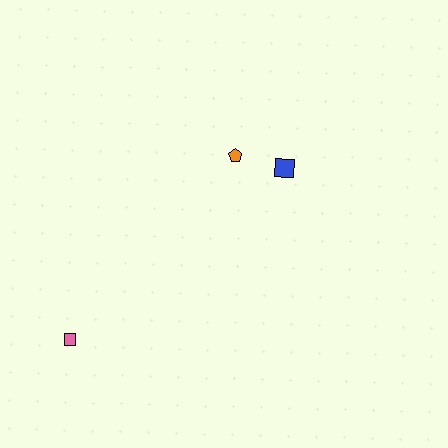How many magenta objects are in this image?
There are no magenta objects.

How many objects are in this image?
There are 3 objects.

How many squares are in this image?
There are 2 squares.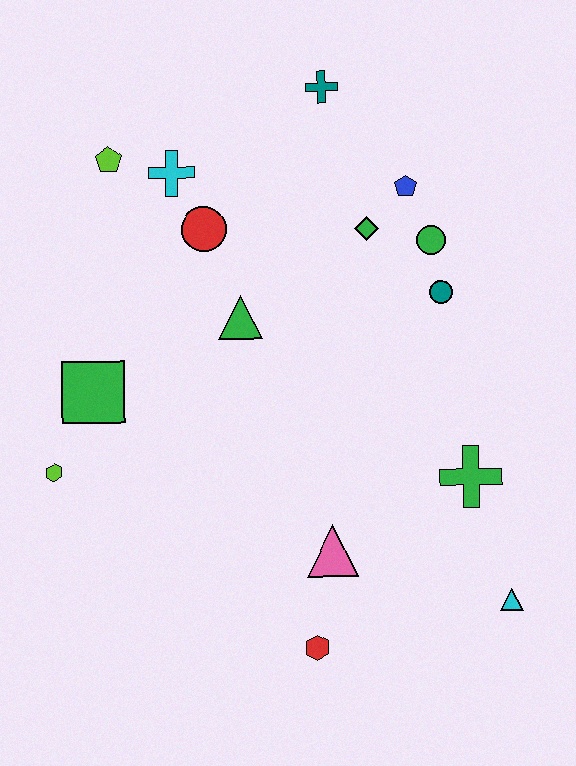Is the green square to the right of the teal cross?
No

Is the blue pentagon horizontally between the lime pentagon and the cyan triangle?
Yes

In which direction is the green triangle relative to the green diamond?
The green triangle is to the left of the green diamond.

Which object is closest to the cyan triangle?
The green cross is closest to the cyan triangle.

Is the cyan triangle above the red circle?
No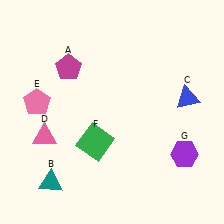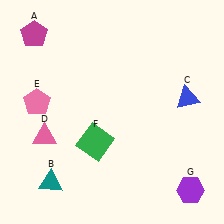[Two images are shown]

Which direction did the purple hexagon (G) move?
The purple hexagon (G) moved down.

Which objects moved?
The objects that moved are: the magenta pentagon (A), the purple hexagon (G).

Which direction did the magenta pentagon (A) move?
The magenta pentagon (A) moved left.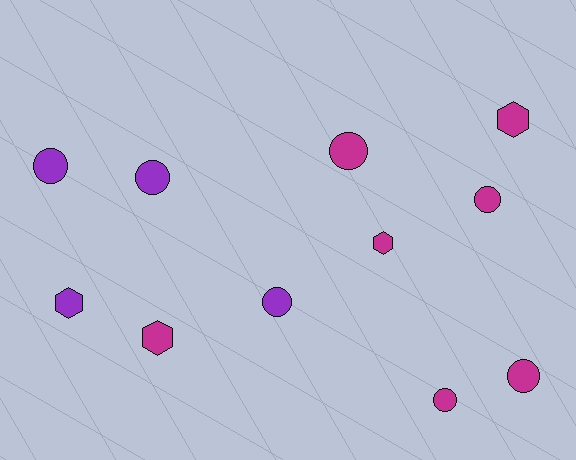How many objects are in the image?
There are 11 objects.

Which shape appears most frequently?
Circle, with 7 objects.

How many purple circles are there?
There are 3 purple circles.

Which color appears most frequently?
Magenta, with 7 objects.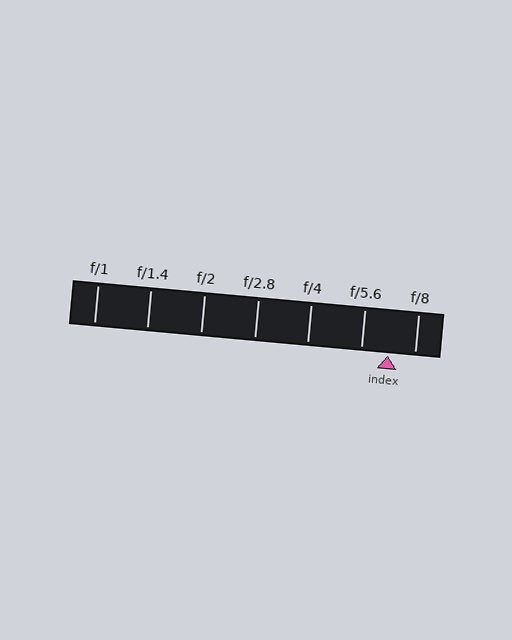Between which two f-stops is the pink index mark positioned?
The index mark is between f/5.6 and f/8.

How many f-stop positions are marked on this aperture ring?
There are 7 f-stop positions marked.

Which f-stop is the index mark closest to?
The index mark is closest to f/8.